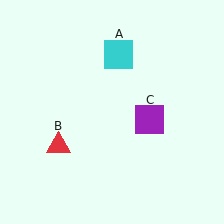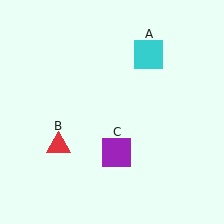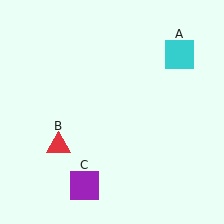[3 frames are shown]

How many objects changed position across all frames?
2 objects changed position: cyan square (object A), purple square (object C).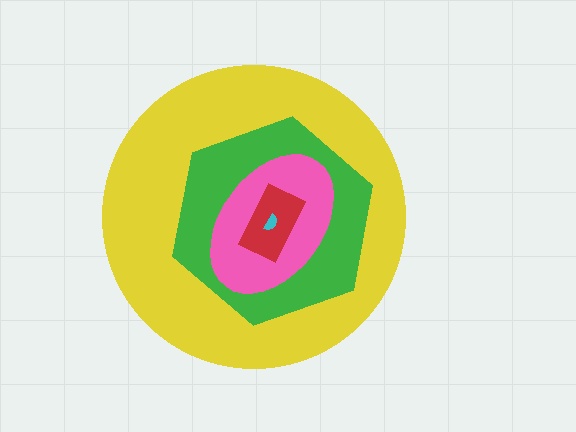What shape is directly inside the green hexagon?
The pink ellipse.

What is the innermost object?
The cyan semicircle.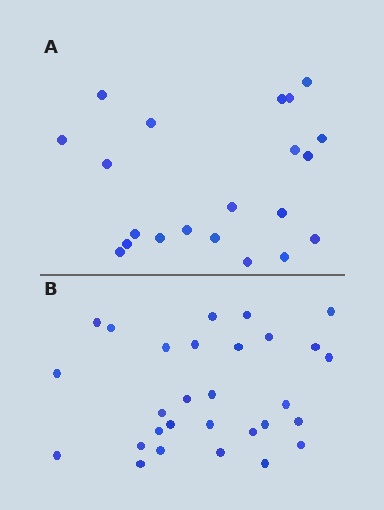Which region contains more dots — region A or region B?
Region B (the bottom region) has more dots.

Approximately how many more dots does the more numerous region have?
Region B has roughly 8 or so more dots than region A.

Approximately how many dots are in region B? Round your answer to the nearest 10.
About 30 dots. (The exact count is 29, which rounds to 30.)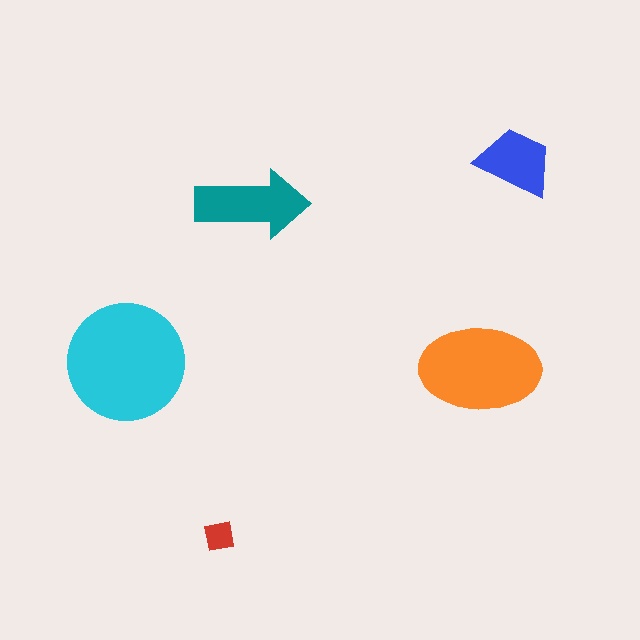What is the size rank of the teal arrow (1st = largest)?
3rd.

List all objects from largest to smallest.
The cyan circle, the orange ellipse, the teal arrow, the blue trapezoid, the red square.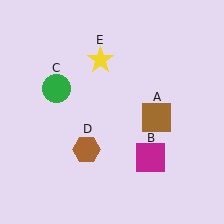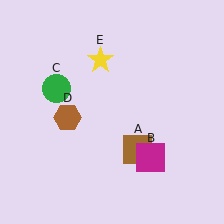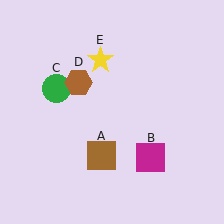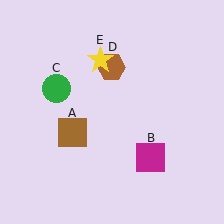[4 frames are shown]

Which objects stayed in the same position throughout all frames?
Magenta square (object B) and green circle (object C) and yellow star (object E) remained stationary.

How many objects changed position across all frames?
2 objects changed position: brown square (object A), brown hexagon (object D).